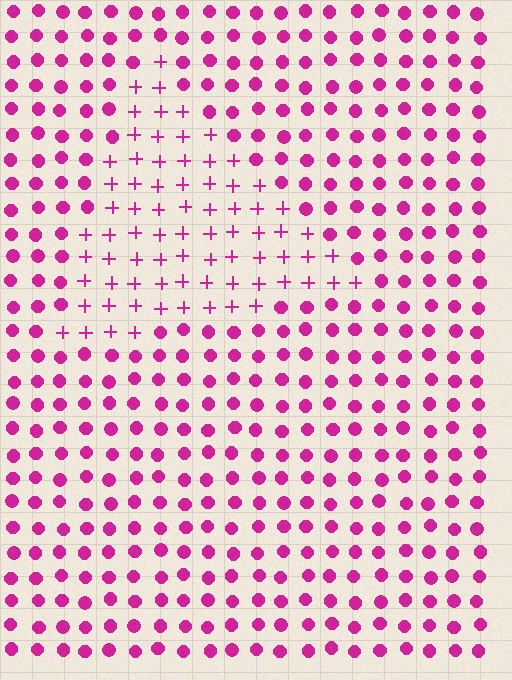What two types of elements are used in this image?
The image uses plus signs inside the triangle region and circles outside it.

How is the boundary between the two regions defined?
The boundary is defined by a change in element shape: plus signs inside vs. circles outside. All elements share the same color and spacing.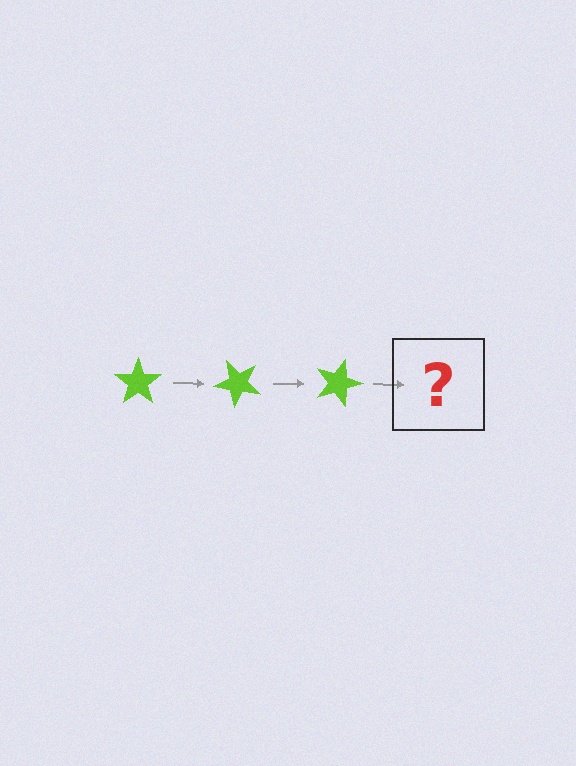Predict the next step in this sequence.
The next step is a lime star rotated 135 degrees.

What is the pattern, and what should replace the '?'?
The pattern is that the star rotates 45 degrees each step. The '?' should be a lime star rotated 135 degrees.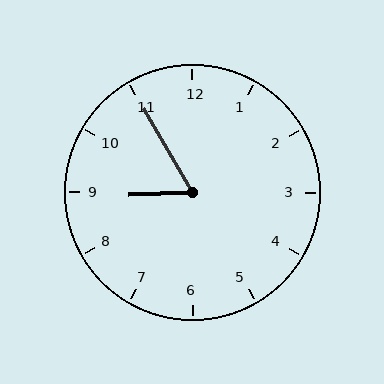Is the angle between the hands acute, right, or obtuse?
It is acute.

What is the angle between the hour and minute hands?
Approximately 62 degrees.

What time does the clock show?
8:55.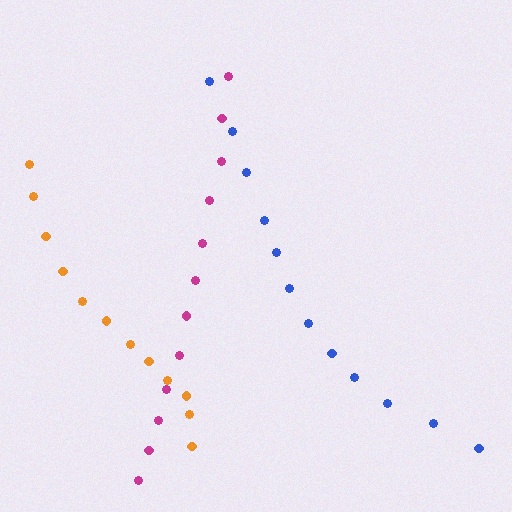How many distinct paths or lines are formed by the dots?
There are 3 distinct paths.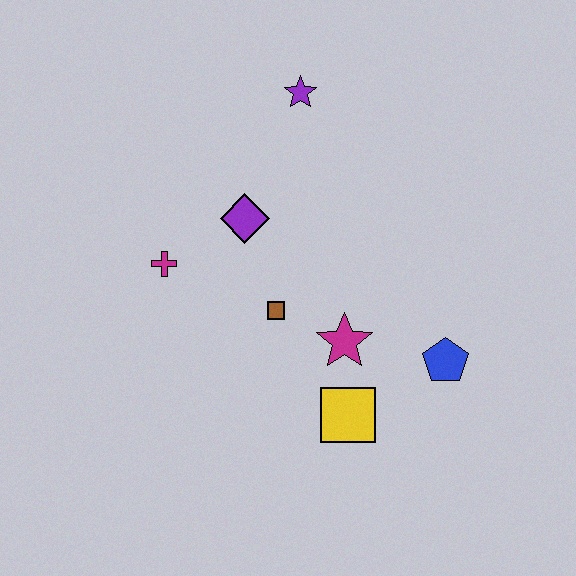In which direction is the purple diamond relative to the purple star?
The purple diamond is below the purple star.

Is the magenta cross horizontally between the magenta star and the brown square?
No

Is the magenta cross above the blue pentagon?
Yes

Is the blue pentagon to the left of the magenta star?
No